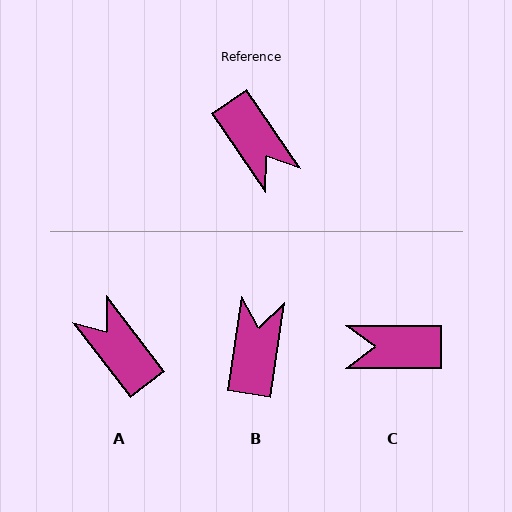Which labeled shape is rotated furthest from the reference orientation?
A, about 176 degrees away.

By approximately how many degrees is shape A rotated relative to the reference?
Approximately 176 degrees clockwise.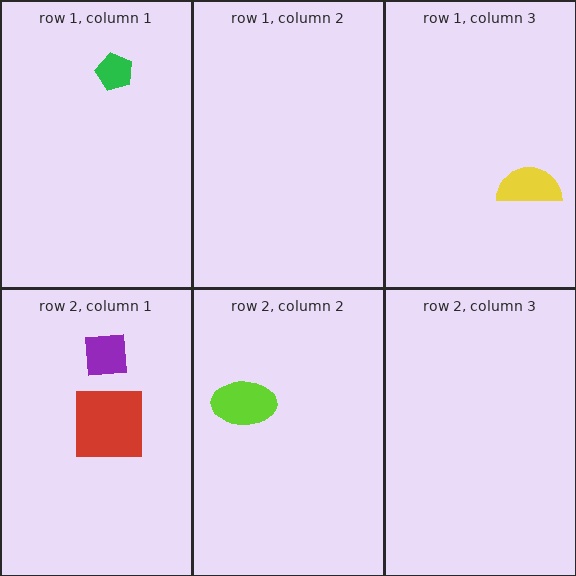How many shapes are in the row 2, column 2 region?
1.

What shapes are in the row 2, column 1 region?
The purple square, the red square.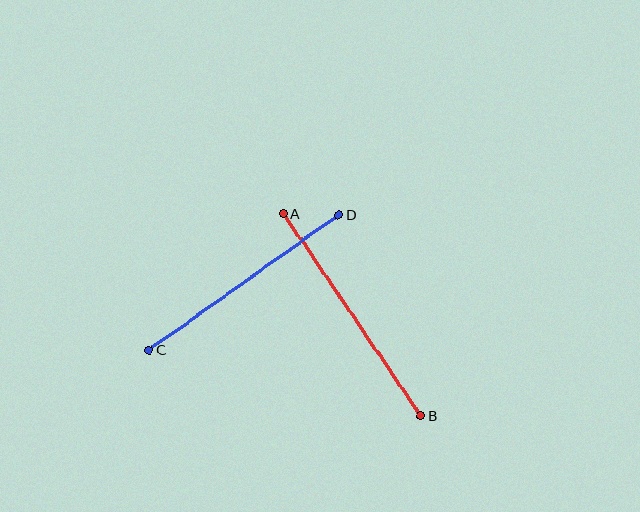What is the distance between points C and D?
The distance is approximately 233 pixels.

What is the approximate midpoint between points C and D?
The midpoint is at approximately (244, 283) pixels.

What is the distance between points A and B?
The distance is approximately 245 pixels.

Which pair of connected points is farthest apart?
Points A and B are farthest apart.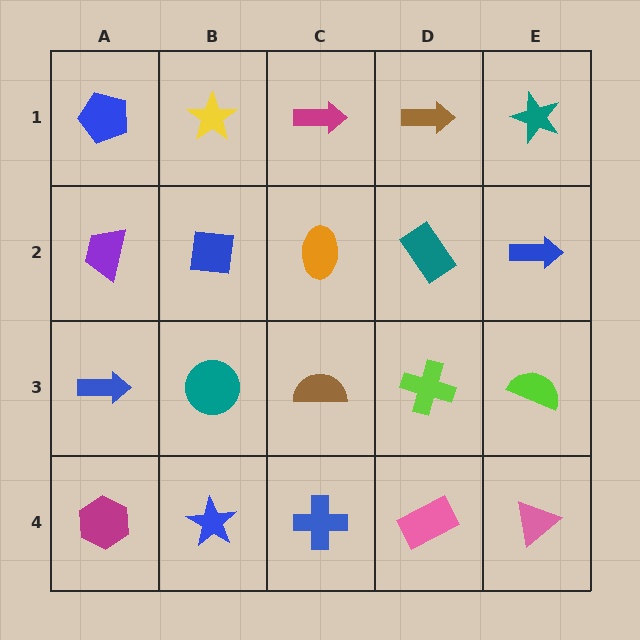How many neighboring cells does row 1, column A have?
2.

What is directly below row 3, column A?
A magenta hexagon.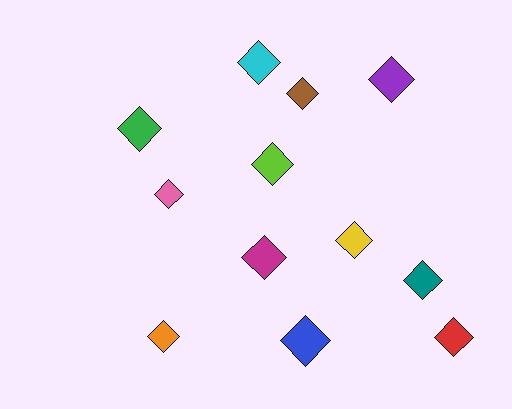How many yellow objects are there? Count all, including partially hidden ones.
There is 1 yellow object.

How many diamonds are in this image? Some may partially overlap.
There are 12 diamonds.